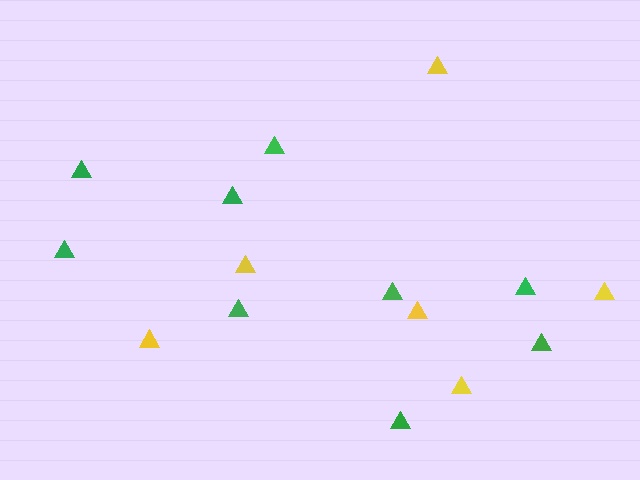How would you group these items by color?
There are 2 groups: one group of green triangles (9) and one group of yellow triangles (6).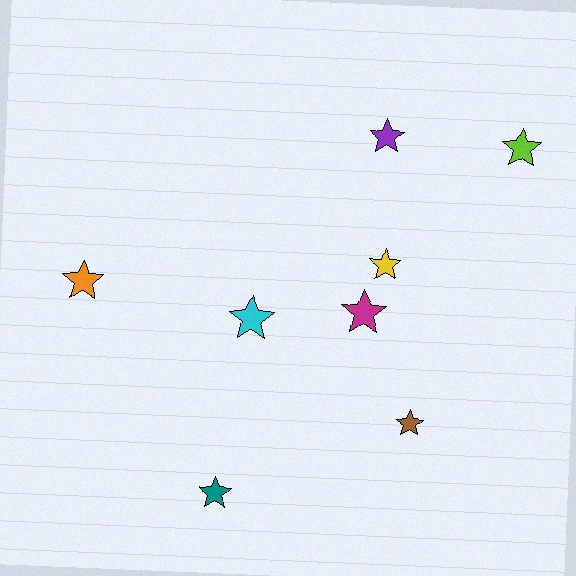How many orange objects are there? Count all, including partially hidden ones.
There is 1 orange object.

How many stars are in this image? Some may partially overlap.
There are 8 stars.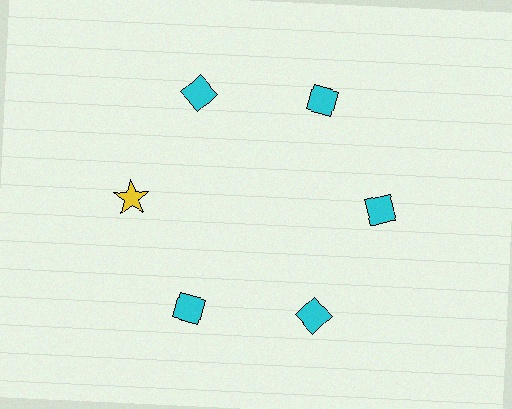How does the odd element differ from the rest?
It differs in both color (yellow instead of cyan) and shape (star instead of diamond).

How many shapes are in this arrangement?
There are 6 shapes arranged in a ring pattern.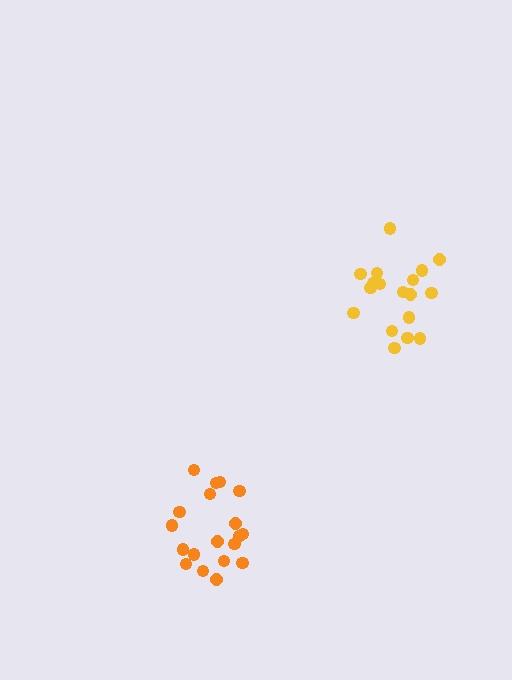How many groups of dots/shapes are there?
There are 2 groups.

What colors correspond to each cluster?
The clusters are colored: yellow, orange.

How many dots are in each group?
Group 1: 18 dots, Group 2: 19 dots (37 total).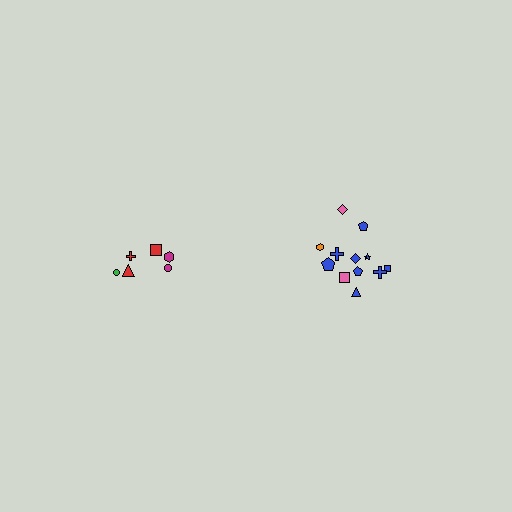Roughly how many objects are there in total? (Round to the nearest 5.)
Roughly 20 objects in total.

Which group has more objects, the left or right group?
The right group.